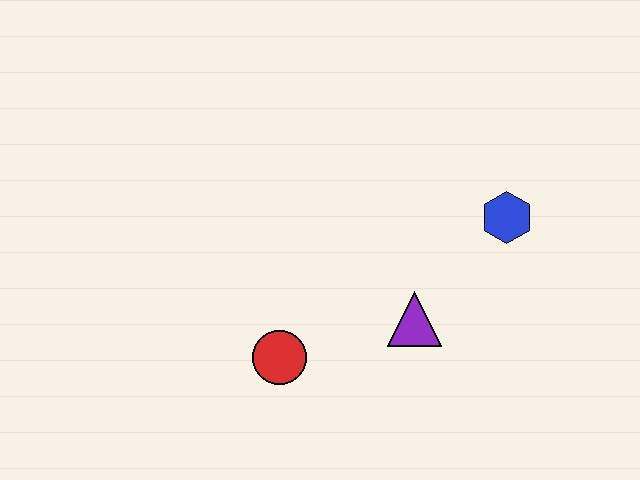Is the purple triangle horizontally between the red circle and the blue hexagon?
Yes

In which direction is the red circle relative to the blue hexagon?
The red circle is to the left of the blue hexagon.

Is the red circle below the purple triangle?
Yes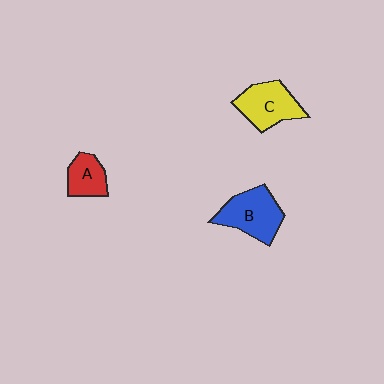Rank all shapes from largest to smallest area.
From largest to smallest: B (blue), C (yellow), A (red).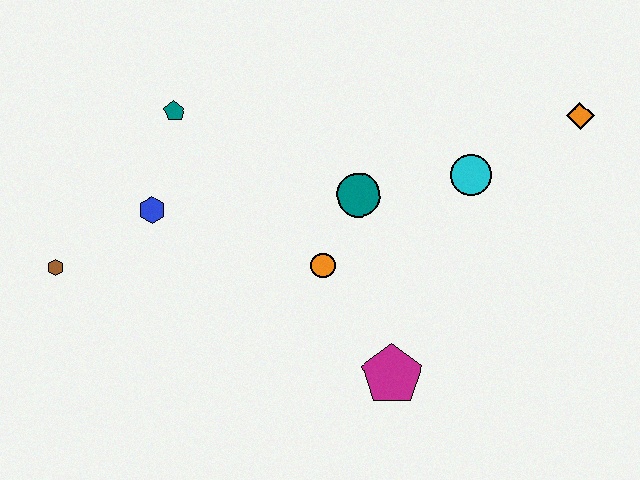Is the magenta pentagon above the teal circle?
No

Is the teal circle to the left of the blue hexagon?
No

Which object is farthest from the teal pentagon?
The orange diamond is farthest from the teal pentagon.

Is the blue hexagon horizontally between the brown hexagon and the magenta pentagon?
Yes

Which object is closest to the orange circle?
The teal circle is closest to the orange circle.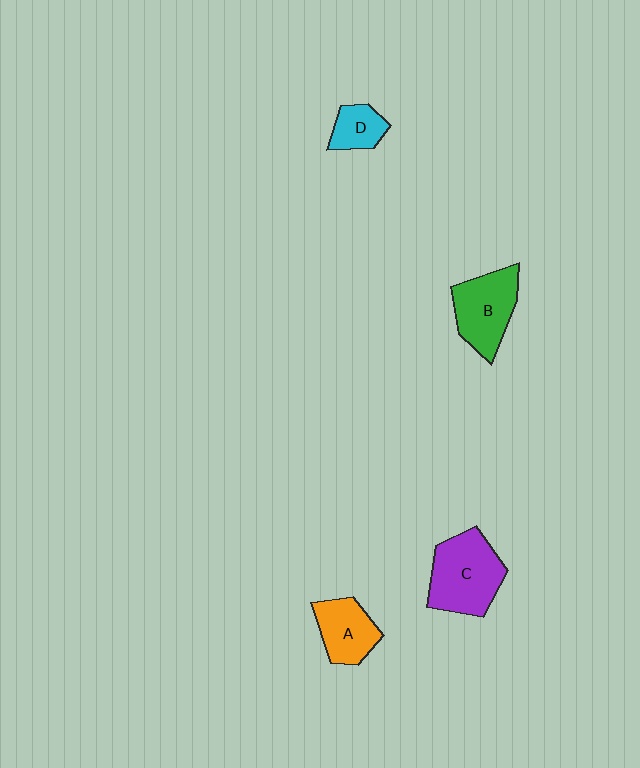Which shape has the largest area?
Shape C (purple).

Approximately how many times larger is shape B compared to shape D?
Approximately 2.0 times.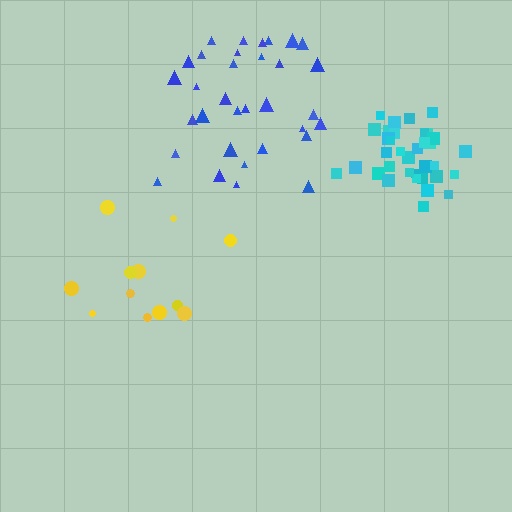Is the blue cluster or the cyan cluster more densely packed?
Cyan.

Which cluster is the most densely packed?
Cyan.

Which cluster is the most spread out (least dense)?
Yellow.